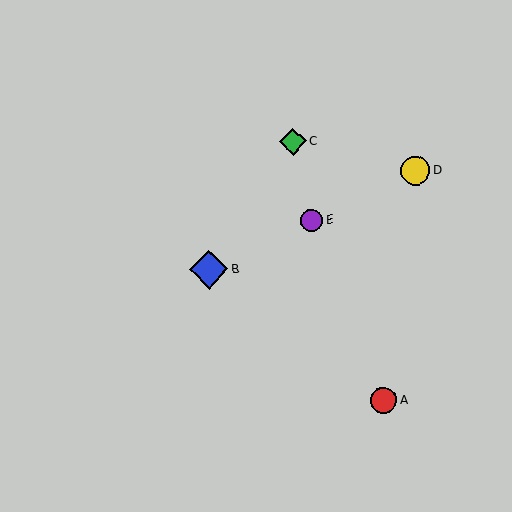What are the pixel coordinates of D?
Object D is at (415, 171).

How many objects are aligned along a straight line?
3 objects (B, D, E) are aligned along a straight line.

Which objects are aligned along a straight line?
Objects B, D, E are aligned along a straight line.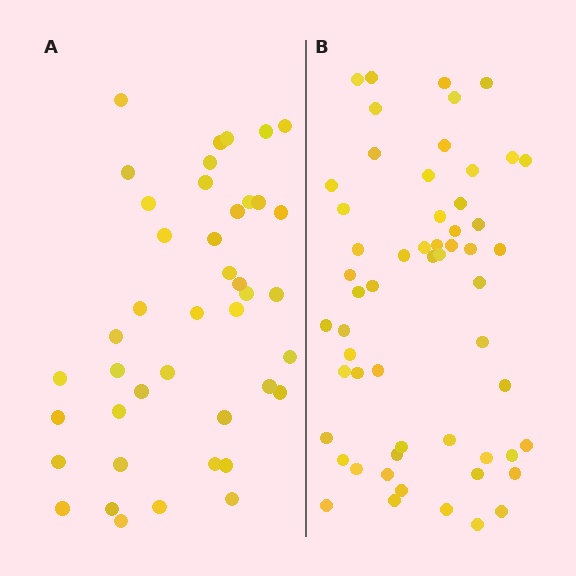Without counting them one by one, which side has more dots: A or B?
Region B (the right region) has more dots.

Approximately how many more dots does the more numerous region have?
Region B has approximately 15 more dots than region A.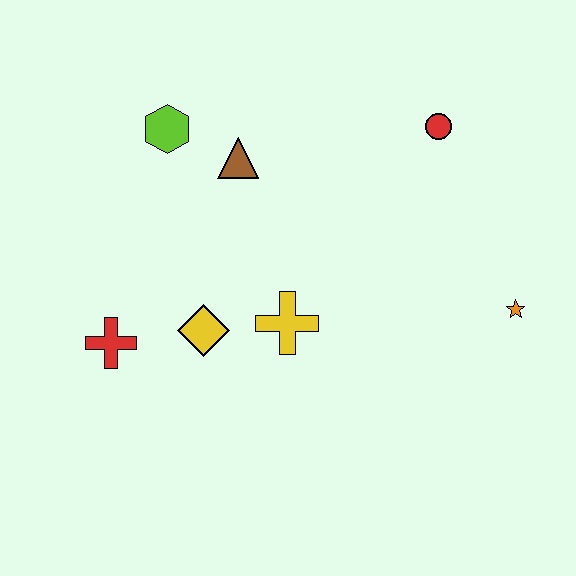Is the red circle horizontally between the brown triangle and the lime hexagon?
No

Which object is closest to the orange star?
The red circle is closest to the orange star.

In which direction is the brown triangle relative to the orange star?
The brown triangle is to the left of the orange star.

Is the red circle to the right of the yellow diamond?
Yes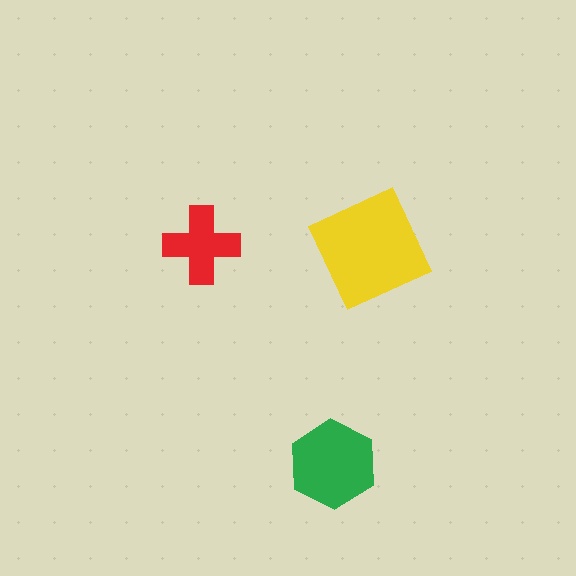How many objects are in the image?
There are 3 objects in the image.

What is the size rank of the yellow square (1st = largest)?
1st.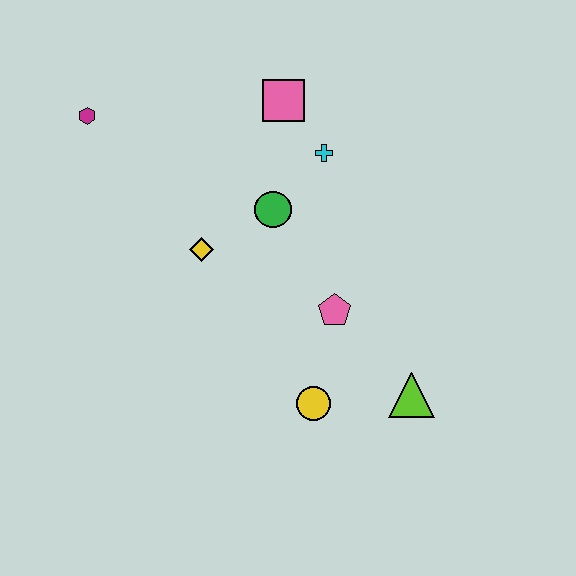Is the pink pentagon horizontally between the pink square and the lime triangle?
Yes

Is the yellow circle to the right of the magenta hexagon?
Yes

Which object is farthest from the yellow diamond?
The lime triangle is farthest from the yellow diamond.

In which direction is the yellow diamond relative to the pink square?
The yellow diamond is below the pink square.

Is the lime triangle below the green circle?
Yes